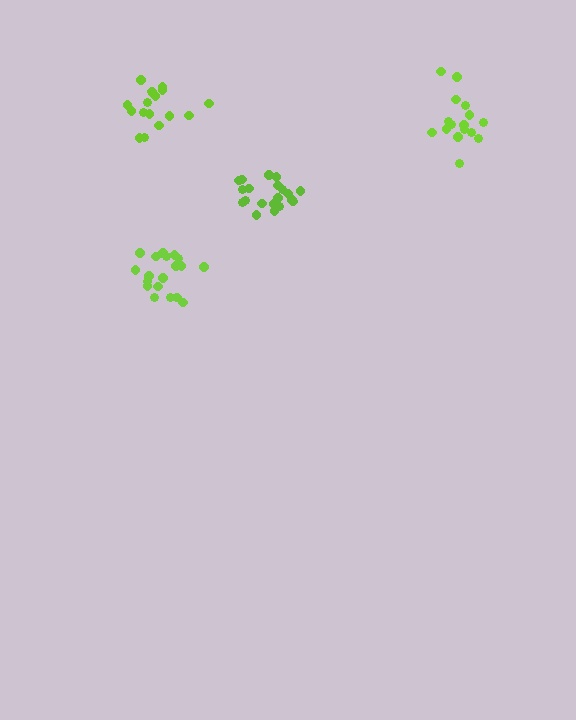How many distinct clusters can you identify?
There are 4 distinct clusters.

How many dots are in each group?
Group 1: 20 dots, Group 2: 16 dots, Group 3: 19 dots, Group 4: 17 dots (72 total).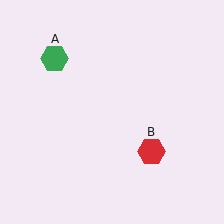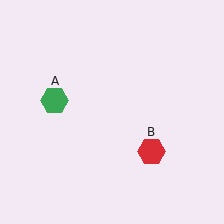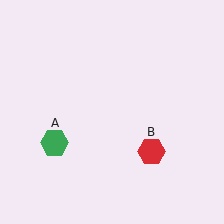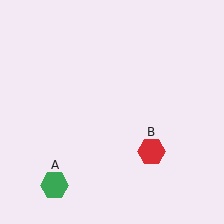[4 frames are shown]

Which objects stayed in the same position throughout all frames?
Red hexagon (object B) remained stationary.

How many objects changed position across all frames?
1 object changed position: green hexagon (object A).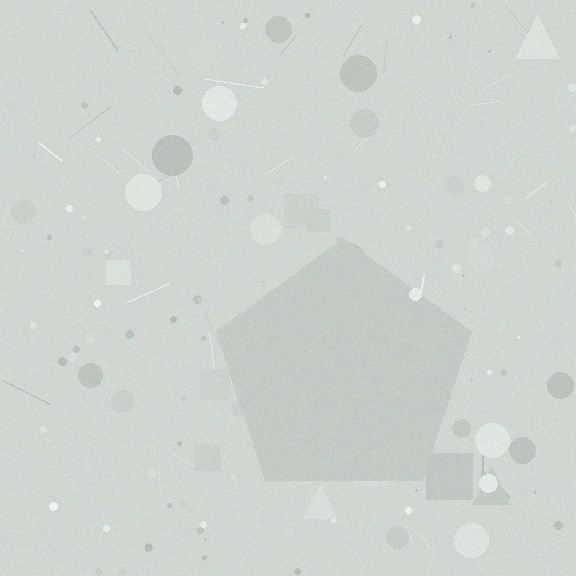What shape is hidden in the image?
A pentagon is hidden in the image.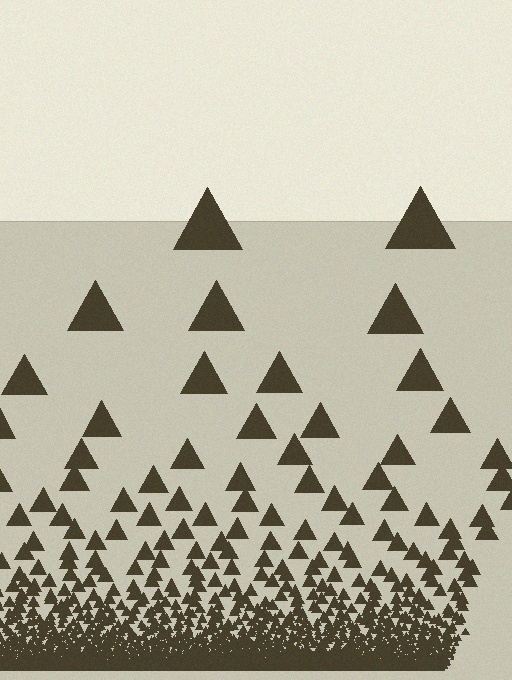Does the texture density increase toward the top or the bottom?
Density increases toward the bottom.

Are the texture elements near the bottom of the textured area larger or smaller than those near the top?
Smaller. The gradient is inverted — elements near the bottom are smaller and denser.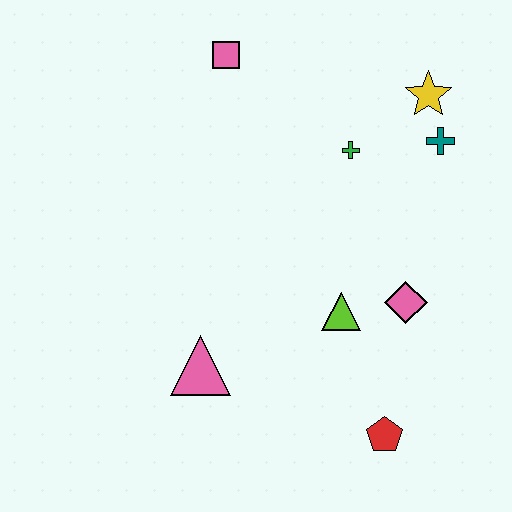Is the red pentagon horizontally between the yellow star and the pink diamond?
No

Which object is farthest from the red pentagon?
The pink square is farthest from the red pentagon.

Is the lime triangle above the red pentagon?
Yes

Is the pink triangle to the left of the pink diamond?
Yes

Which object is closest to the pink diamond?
The lime triangle is closest to the pink diamond.